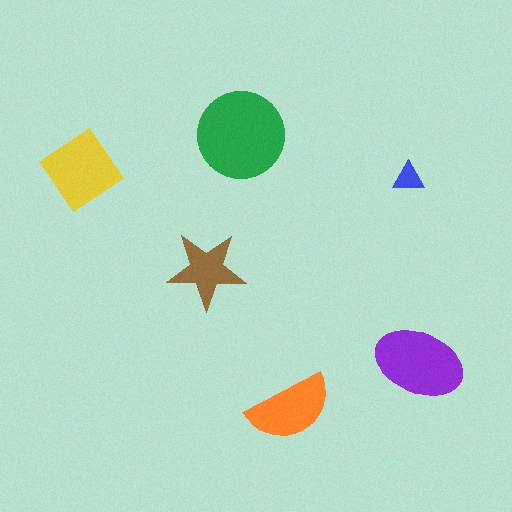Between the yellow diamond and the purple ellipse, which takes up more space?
The purple ellipse.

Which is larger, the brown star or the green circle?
The green circle.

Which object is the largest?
The green circle.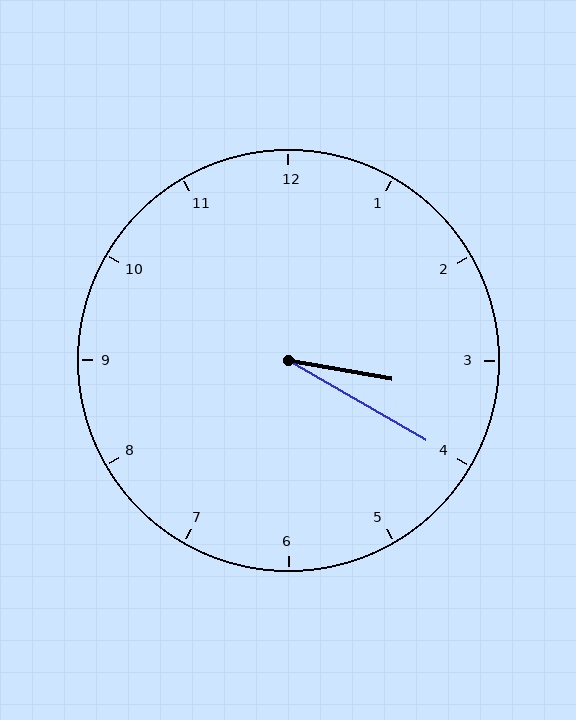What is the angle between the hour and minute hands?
Approximately 20 degrees.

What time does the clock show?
3:20.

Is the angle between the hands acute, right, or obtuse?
It is acute.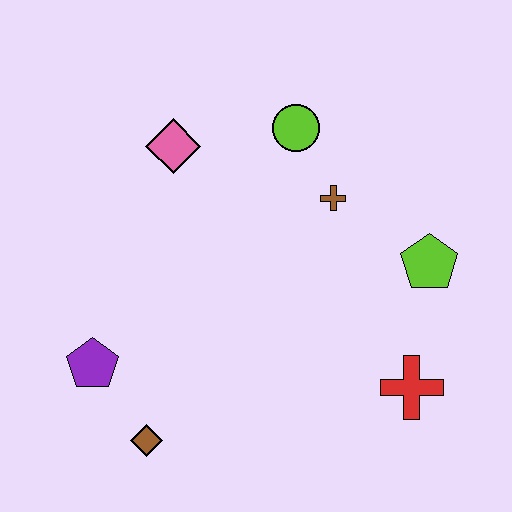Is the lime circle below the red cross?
No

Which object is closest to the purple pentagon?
The brown diamond is closest to the purple pentagon.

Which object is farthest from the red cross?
The pink diamond is farthest from the red cross.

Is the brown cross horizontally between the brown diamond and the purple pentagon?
No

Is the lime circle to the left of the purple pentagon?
No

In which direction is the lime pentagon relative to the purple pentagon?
The lime pentagon is to the right of the purple pentagon.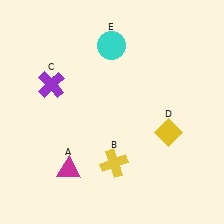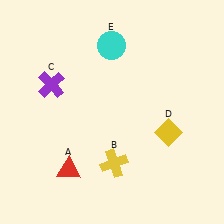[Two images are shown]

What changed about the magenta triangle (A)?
In Image 1, A is magenta. In Image 2, it changed to red.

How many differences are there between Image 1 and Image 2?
There is 1 difference between the two images.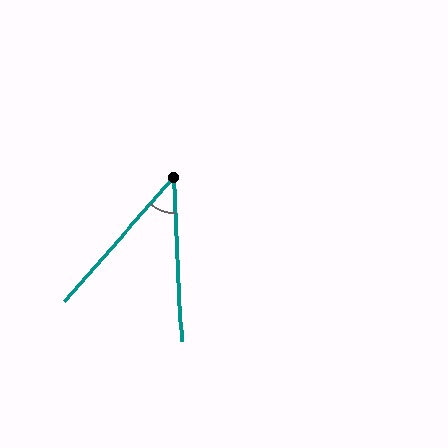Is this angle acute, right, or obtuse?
It is acute.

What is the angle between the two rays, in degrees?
Approximately 44 degrees.